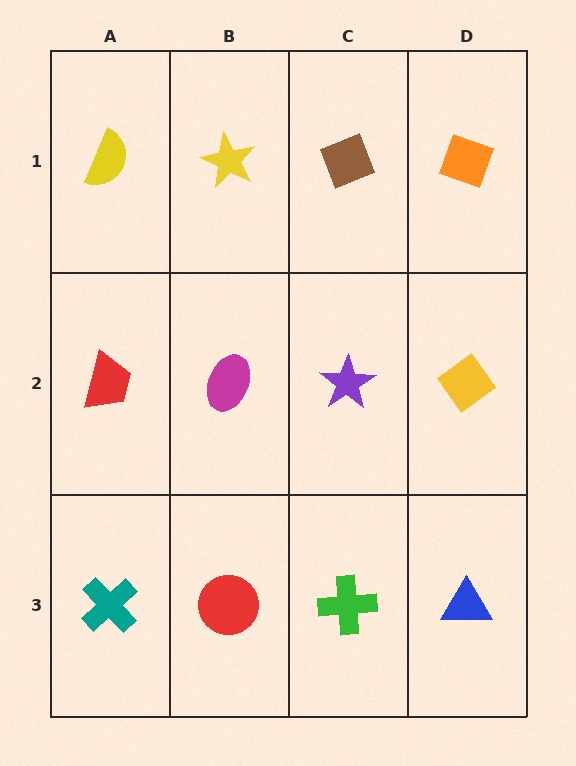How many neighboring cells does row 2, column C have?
4.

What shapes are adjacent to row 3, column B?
A magenta ellipse (row 2, column B), a teal cross (row 3, column A), a green cross (row 3, column C).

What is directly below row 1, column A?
A red trapezoid.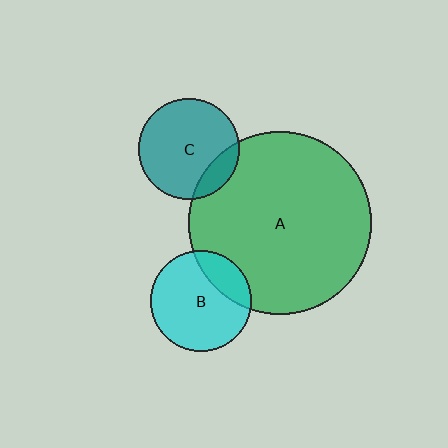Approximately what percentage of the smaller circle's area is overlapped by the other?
Approximately 20%.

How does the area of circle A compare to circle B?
Approximately 3.3 times.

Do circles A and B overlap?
Yes.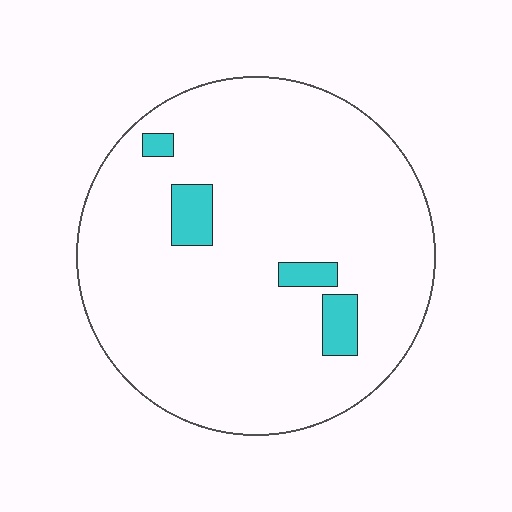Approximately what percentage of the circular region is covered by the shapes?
Approximately 5%.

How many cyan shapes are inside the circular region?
4.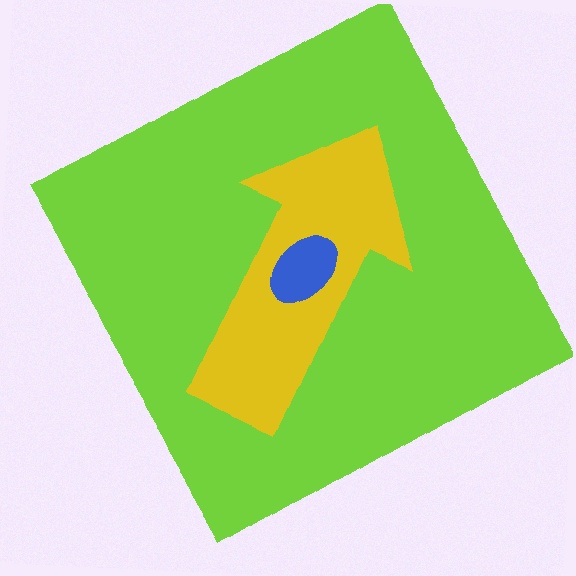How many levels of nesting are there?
3.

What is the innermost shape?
The blue ellipse.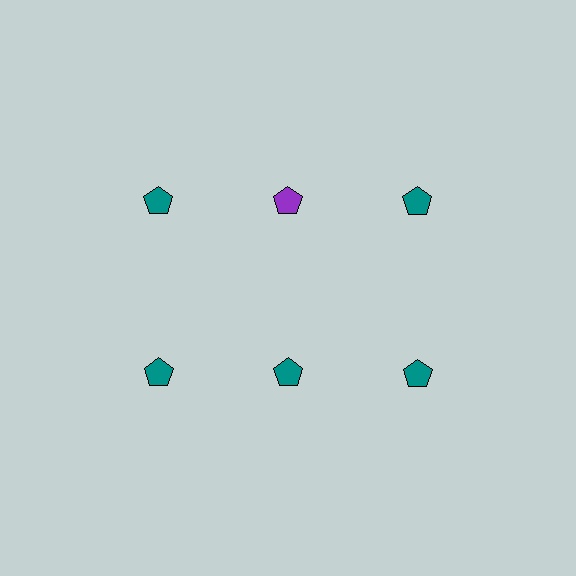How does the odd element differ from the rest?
It has a different color: purple instead of teal.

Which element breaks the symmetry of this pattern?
The purple pentagon in the top row, second from left column breaks the symmetry. All other shapes are teal pentagons.